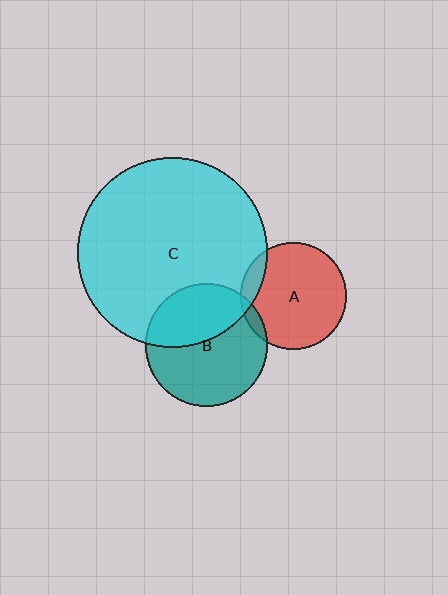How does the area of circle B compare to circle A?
Approximately 1.3 times.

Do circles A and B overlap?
Yes.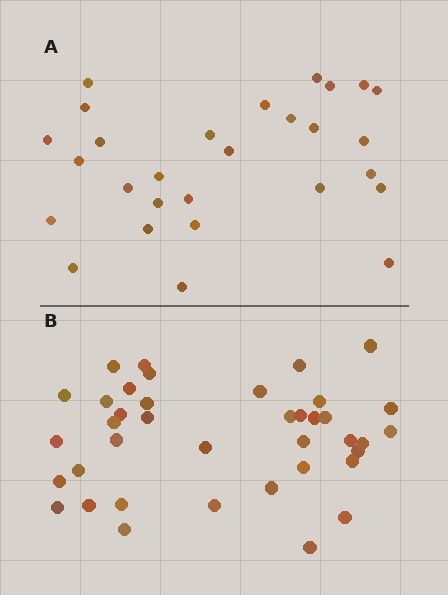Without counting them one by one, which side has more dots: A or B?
Region B (the bottom region) has more dots.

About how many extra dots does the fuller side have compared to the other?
Region B has roughly 12 or so more dots than region A.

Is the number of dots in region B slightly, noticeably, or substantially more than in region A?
Region B has noticeably more, but not dramatically so. The ratio is roughly 1.4 to 1.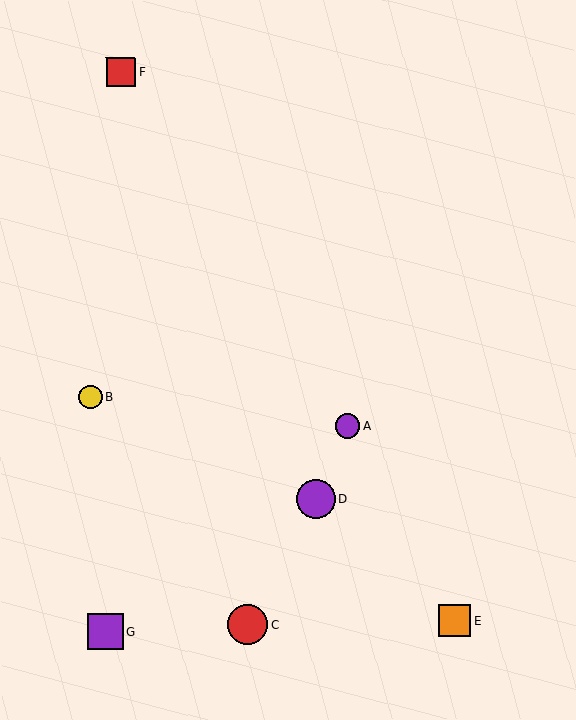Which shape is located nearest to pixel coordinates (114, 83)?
The red square (labeled F) at (121, 72) is nearest to that location.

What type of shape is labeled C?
Shape C is a red circle.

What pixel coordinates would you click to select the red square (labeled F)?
Click at (121, 72) to select the red square F.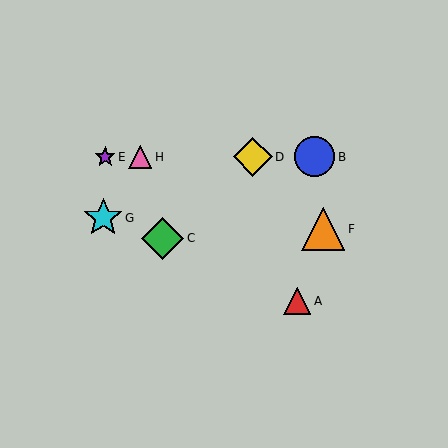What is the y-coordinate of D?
Object D is at y≈157.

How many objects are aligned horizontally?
4 objects (B, D, E, H) are aligned horizontally.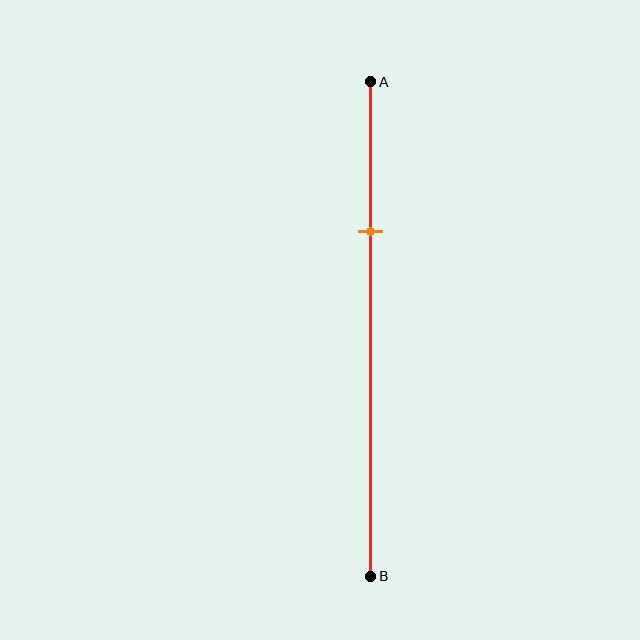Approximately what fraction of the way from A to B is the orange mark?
The orange mark is approximately 30% of the way from A to B.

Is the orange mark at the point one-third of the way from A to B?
No, the mark is at about 30% from A, not at the 33% one-third point.